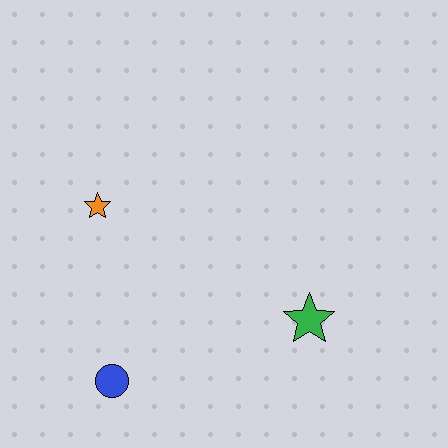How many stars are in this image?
There are 2 stars.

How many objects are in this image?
There are 3 objects.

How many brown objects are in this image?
There are no brown objects.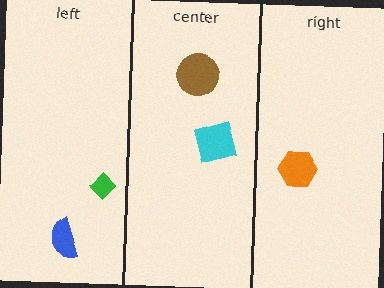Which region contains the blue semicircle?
The left region.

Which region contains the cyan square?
The center region.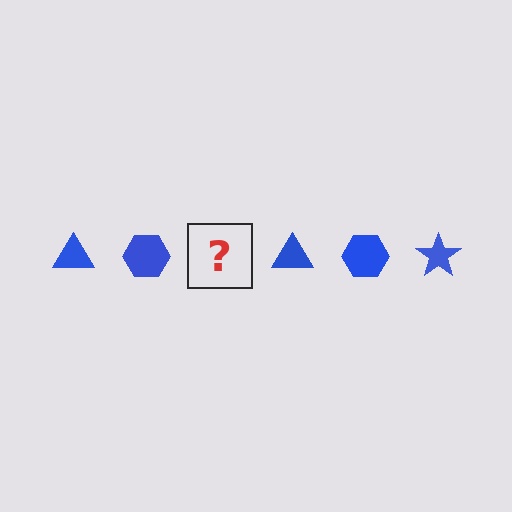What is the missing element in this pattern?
The missing element is a blue star.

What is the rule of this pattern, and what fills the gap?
The rule is that the pattern cycles through triangle, hexagon, star shapes in blue. The gap should be filled with a blue star.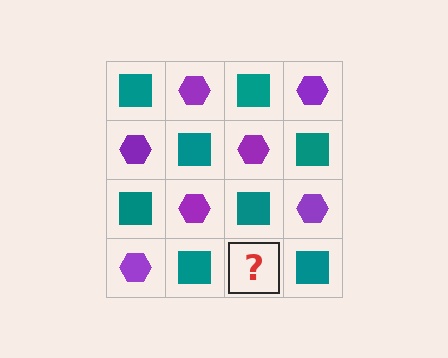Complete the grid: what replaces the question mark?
The question mark should be replaced with a purple hexagon.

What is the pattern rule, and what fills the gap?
The rule is that it alternates teal square and purple hexagon in a checkerboard pattern. The gap should be filled with a purple hexagon.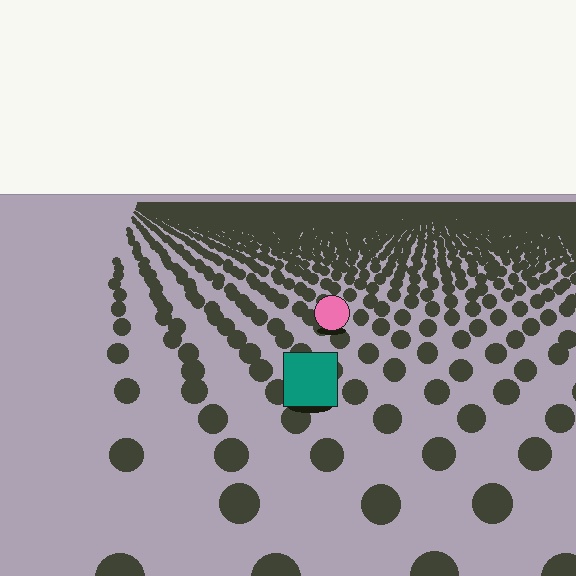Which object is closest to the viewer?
The teal square is closest. The texture marks near it are larger and more spread out.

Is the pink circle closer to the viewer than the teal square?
No. The teal square is closer — you can tell from the texture gradient: the ground texture is coarser near it.